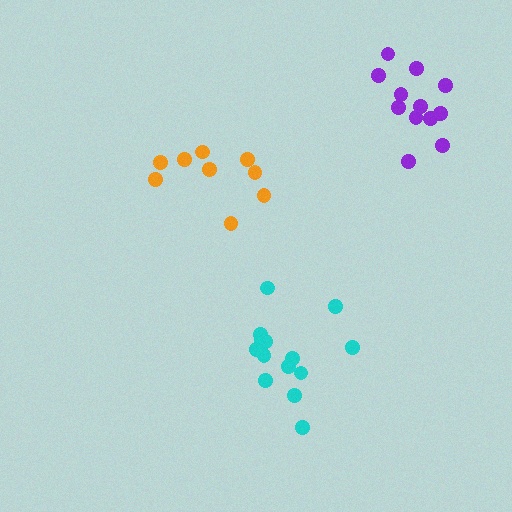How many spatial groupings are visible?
There are 3 spatial groupings.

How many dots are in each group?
Group 1: 14 dots, Group 2: 9 dots, Group 3: 12 dots (35 total).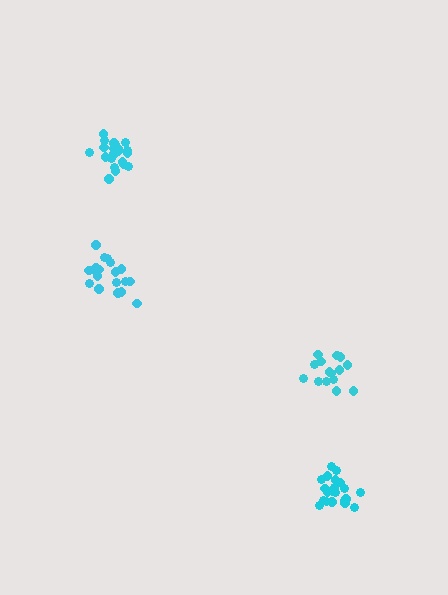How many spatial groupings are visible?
There are 4 spatial groupings.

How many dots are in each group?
Group 1: 21 dots, Group 2: 21 dots, Group 3: 15 dots, Group 4: 19 dots (76 total).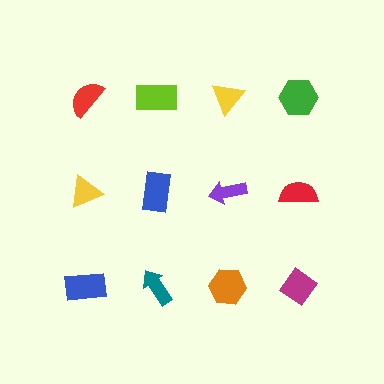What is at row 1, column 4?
A green hexagon.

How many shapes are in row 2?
4 shapes.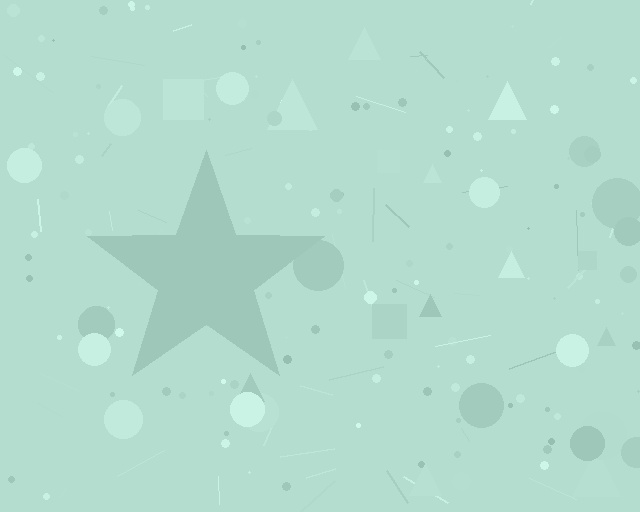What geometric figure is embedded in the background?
A star is embedded in the background.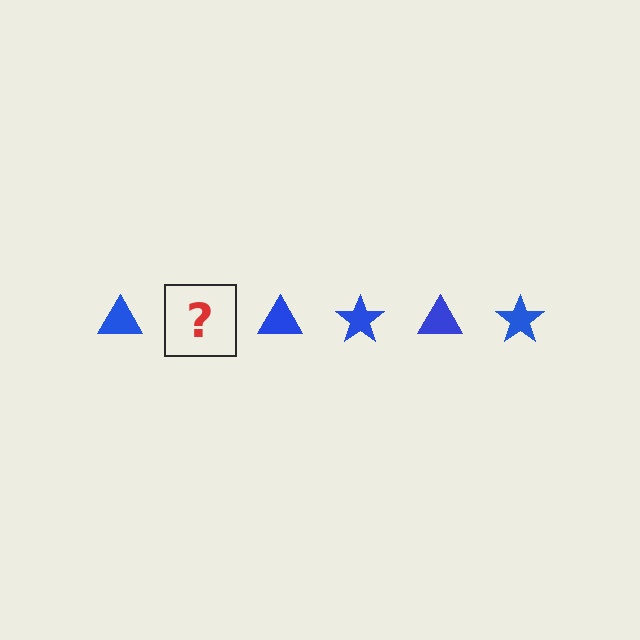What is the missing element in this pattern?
The missing element is a blue star.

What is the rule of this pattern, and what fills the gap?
The rule is that the pattern cycles through triangle, star shapes in blue. The gap should be filled with a blue star.